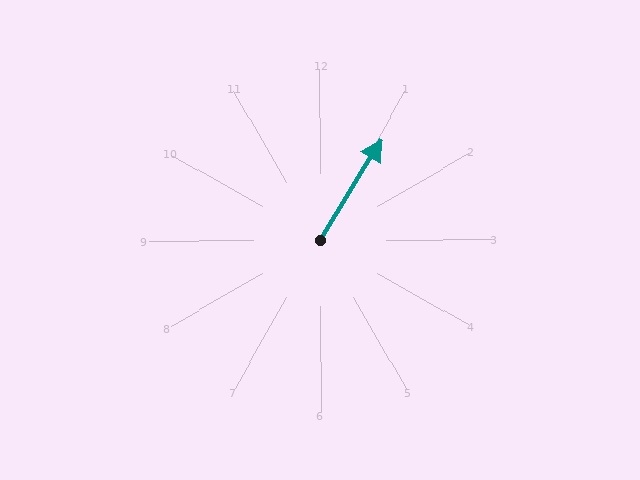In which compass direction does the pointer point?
Northeast.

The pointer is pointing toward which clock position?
Roughly 1 o'clock.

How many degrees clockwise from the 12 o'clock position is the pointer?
Approximately 31 degrees.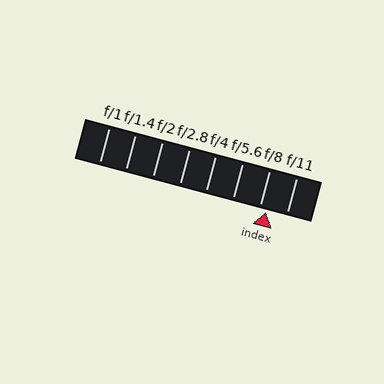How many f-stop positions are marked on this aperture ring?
There are 8 f-stop positions marked.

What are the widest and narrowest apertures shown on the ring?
The widest aperture shown is f/1 and the narrowest is f/11.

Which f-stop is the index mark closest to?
The index mark is closest to f/8.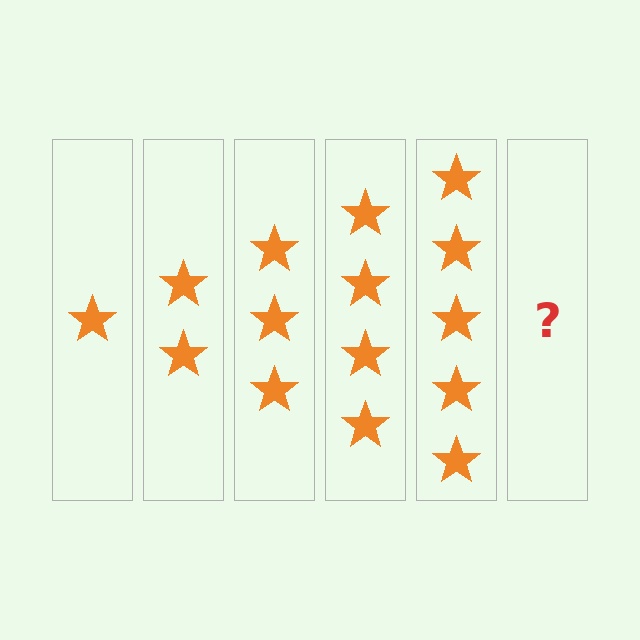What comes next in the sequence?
The next element should be 6 stars.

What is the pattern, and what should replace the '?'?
The pattern is that each step adds one more star. The '?' should be 6 stars.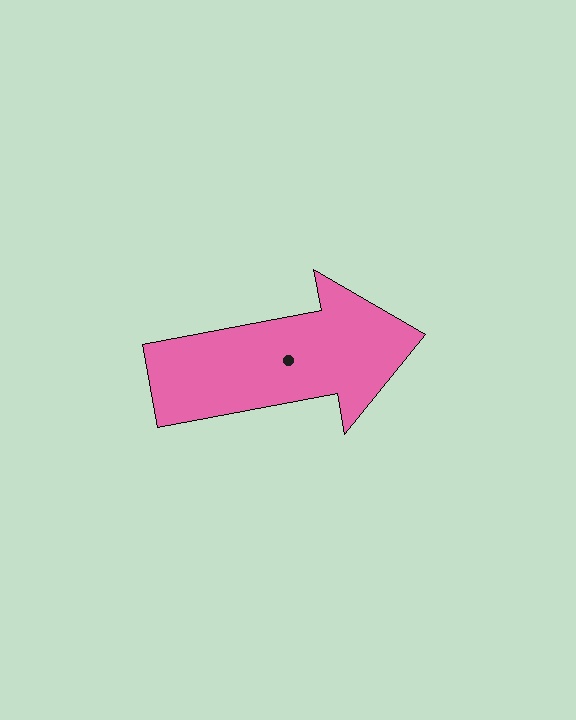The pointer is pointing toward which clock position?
Roughly 3 o'clock.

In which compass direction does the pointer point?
East.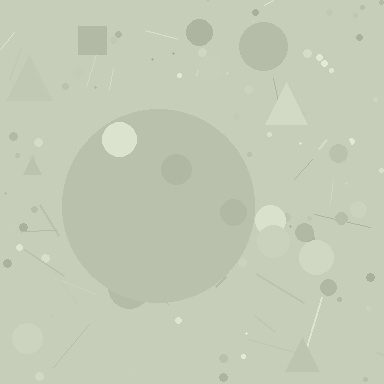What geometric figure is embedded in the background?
A circle is embedded in the background.